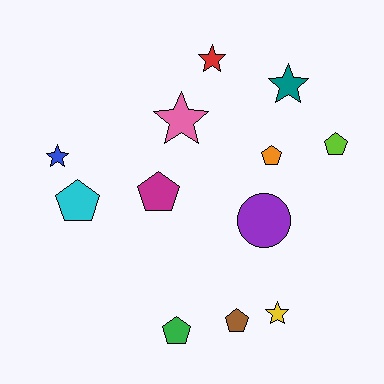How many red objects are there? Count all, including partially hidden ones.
There is 1 red object.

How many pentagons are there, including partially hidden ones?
There are 6 pentagons.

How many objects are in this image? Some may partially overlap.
There are 12 objects.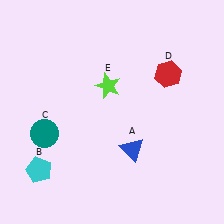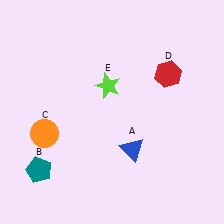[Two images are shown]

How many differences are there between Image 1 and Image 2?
There are 2 differences between the two images.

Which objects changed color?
B changed from cyan to teal. C changed from teal to orange.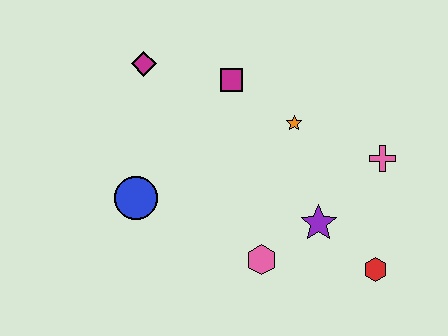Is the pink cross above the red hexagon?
Yes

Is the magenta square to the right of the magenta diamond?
Yes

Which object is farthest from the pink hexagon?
The magenta diamond is farthest from the pink hexagon.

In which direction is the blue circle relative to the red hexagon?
The blue circle is to the left of the red hexagon.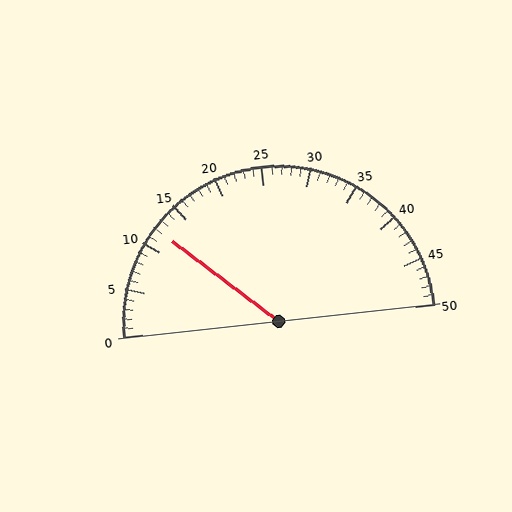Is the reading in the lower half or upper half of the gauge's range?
The reading is in the lower half of the range (0 to 50).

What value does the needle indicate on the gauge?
The needle indicates approximately 12.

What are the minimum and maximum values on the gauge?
The gauge ranges from 0 to 50.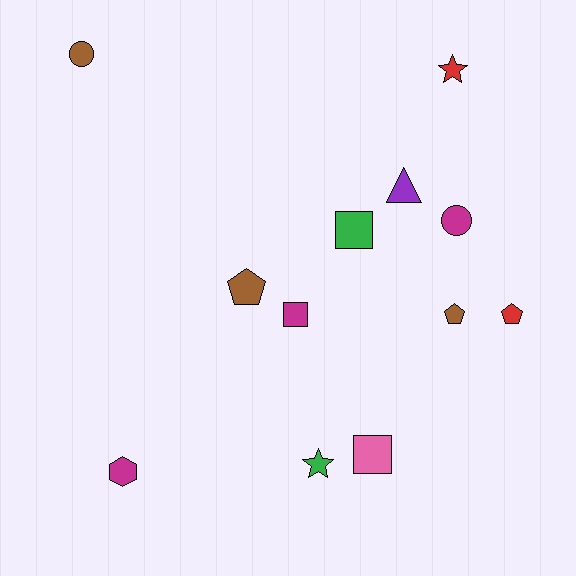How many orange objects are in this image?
There are no orange objects.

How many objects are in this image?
There are 12 objects.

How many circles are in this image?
There are 2 circles.